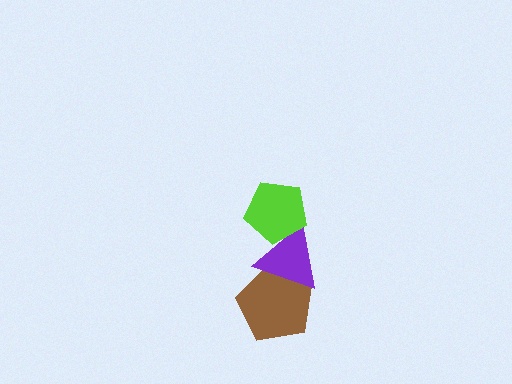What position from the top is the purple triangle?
The purple triangle is 2nd from the top.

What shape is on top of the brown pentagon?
The purple triangle is on top of the brown pentagon.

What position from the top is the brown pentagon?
The brown pentagon is 3rd from the top.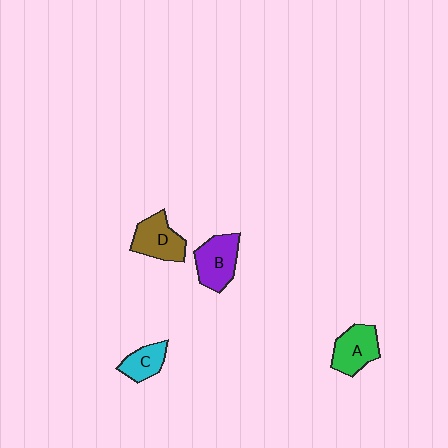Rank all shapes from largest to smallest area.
From largest to smallest: B (purple), D (brown), A (green), C (cyan).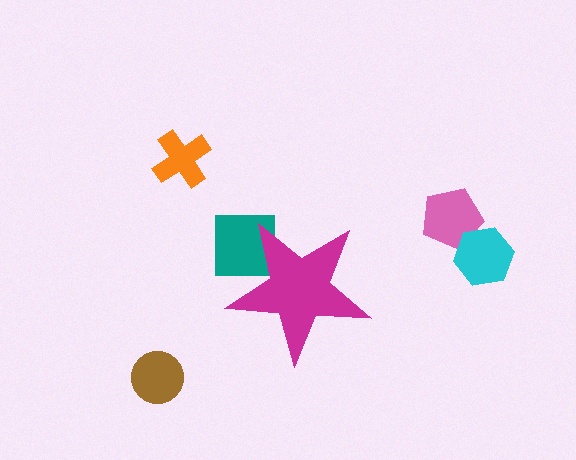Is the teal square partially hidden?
Yes, the teal square is partially hidden behind the magenta star.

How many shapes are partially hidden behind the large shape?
1 shape is partially hidden.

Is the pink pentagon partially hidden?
No, the pink pentagon is fully visible.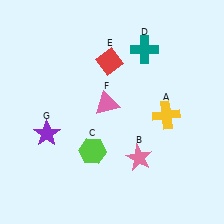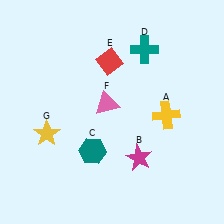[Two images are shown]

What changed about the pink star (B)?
In Image 1, B is pink. In Image 2, it changed to magenta.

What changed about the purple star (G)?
In Image 1, G is purple. In Image 2, it changed to yellow.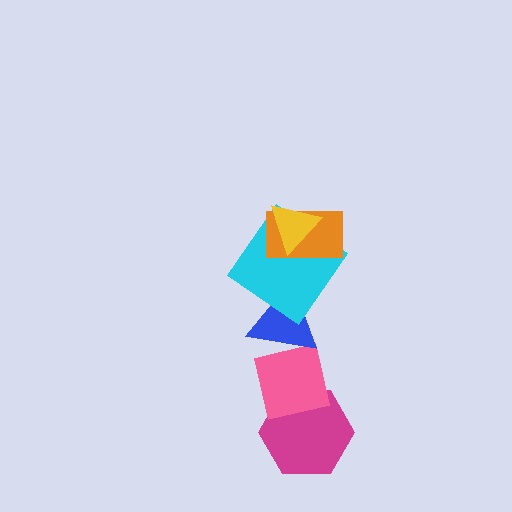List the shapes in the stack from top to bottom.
From top to bottom: the yellow triangle, the orange rectangle, the cyan diamond, the blue triangle, the pink square, the magenta hexagon.